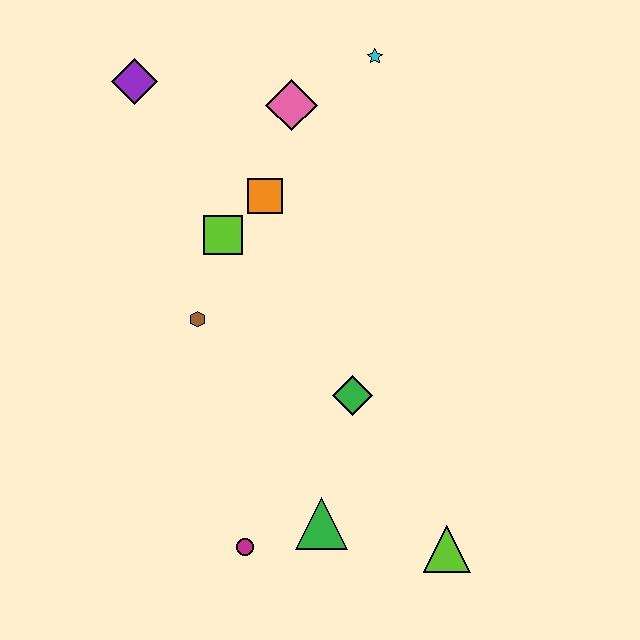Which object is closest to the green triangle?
The magenta circle is closest to the green triangle.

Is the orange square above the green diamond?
Yes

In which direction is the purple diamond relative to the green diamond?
The purple diamond is above the green diamond.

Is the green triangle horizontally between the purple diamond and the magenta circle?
No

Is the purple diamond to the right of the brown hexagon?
No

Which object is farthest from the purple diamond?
The lime triangle is farthest from the purple diamond.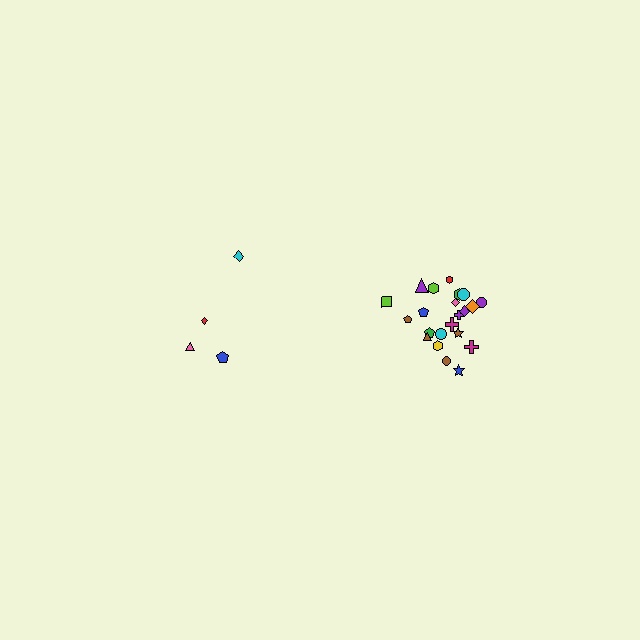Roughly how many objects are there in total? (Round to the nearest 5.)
Roughly 25 objects in total.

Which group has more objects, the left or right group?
The right group.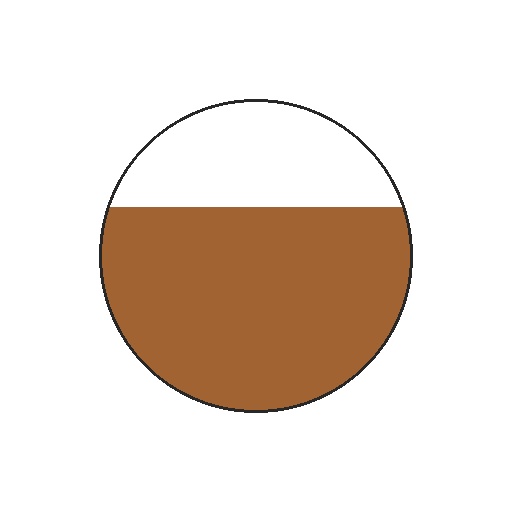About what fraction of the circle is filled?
About two thirds (2/3).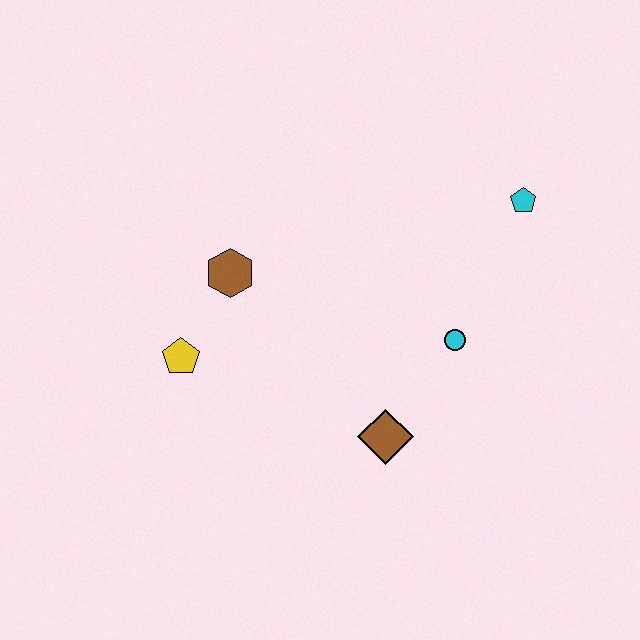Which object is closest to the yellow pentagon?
The brown hexagon is closest to the yellow pentagon.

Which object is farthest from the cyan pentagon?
The yellow pentagon is farthest from the cyan pentagon.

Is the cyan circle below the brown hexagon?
Yes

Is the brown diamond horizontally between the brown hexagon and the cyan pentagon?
Yes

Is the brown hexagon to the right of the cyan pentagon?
No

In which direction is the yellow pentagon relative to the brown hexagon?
The yellow pentagon is below the brown hexagon.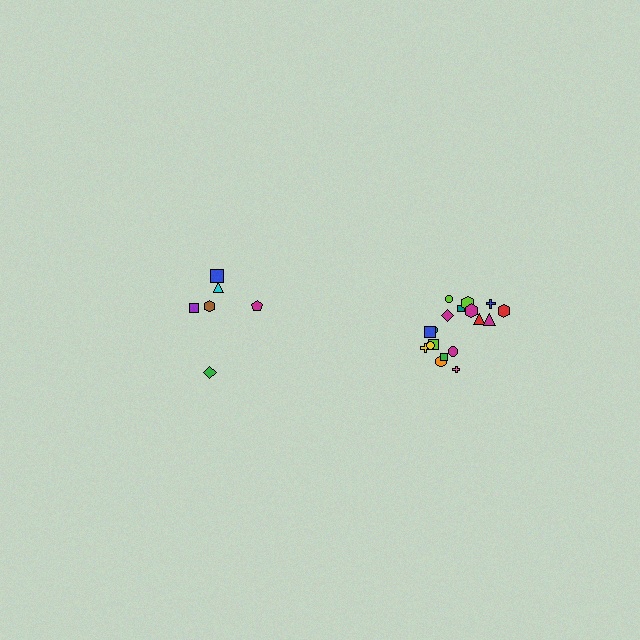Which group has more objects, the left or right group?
The right group.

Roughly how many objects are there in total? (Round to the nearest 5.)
Roughly 25 objects in total.